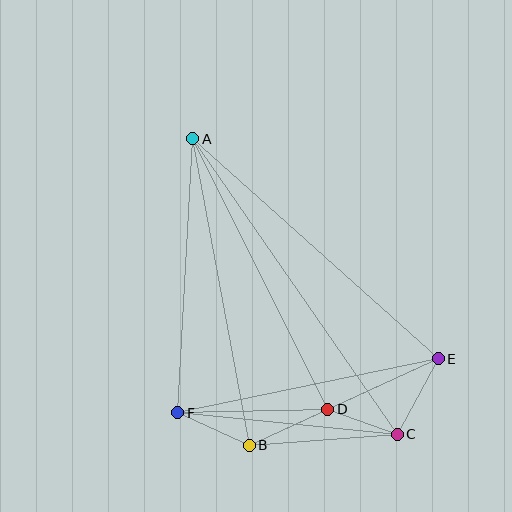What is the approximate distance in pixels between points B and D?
The distance between B and D is approximately 86 pixels.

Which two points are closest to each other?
Points C and D are closest to each other.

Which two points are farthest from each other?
Points A and C are farthest from each other.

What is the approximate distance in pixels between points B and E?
The distance between B and E is approximately 208 pixels.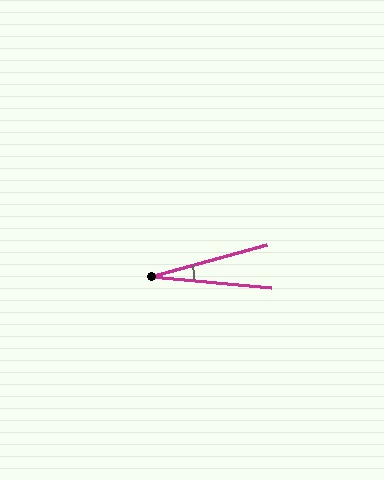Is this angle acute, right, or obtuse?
It is acute.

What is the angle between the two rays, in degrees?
Approximately 20 degrees.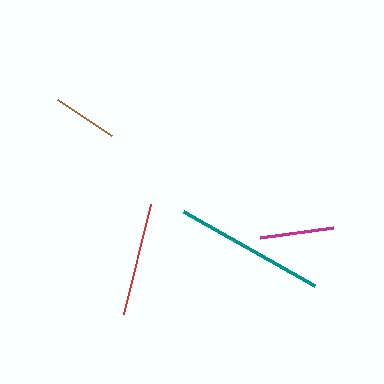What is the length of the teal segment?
The teal segment is approximately 151 pixels long.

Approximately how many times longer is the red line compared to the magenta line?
The red line is approximately 1.5 times the length of the magenta line.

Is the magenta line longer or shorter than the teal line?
The teal line is longer than the magenta line.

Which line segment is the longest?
The teal line is the longest at approximately 151 pixels.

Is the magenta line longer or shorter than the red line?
The red line is longer than the magenta line.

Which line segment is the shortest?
The brown line is the shortest at approximately 65 pixels.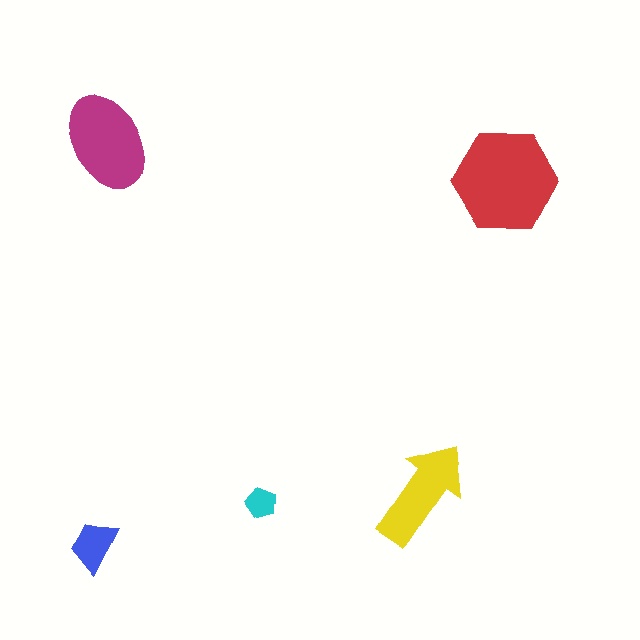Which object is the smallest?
The cyan pentagon.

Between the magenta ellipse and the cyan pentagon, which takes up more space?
The magenta ellipse.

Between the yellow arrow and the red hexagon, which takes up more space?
The red hexagon.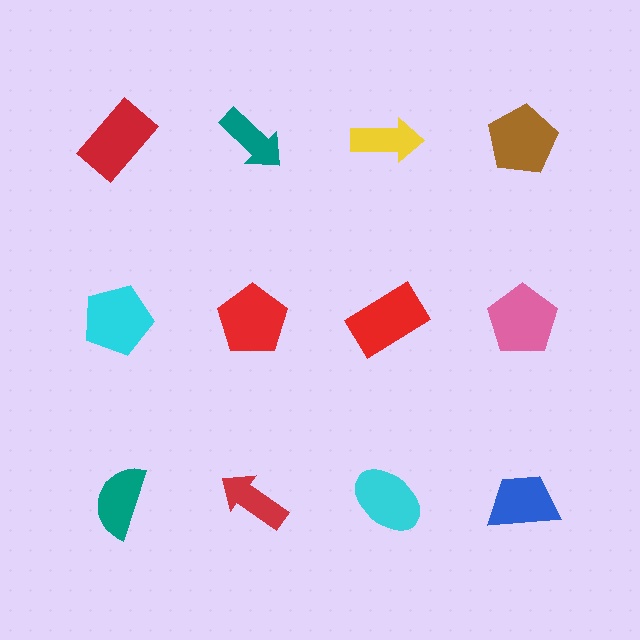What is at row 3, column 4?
A blue trapezoid.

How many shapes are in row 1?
4 shapes.